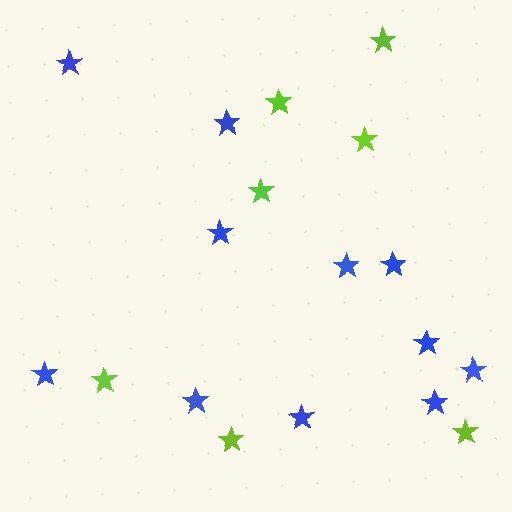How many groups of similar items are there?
There are 2 groups: one group of lime stars (7) and one group of blue stars (11).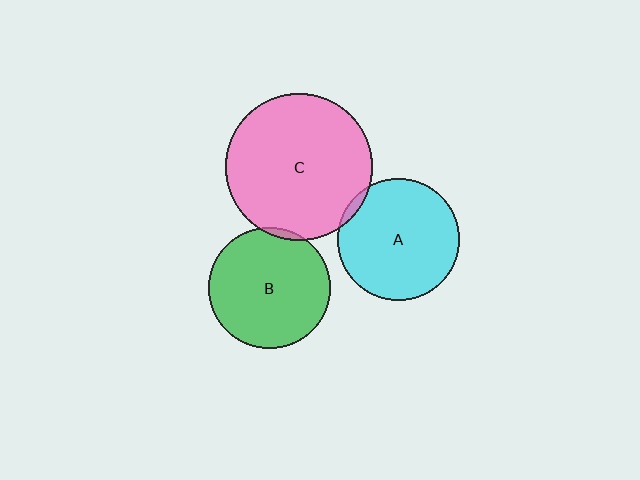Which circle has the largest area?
Circle C (pink).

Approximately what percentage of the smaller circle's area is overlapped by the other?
Approximately 5%.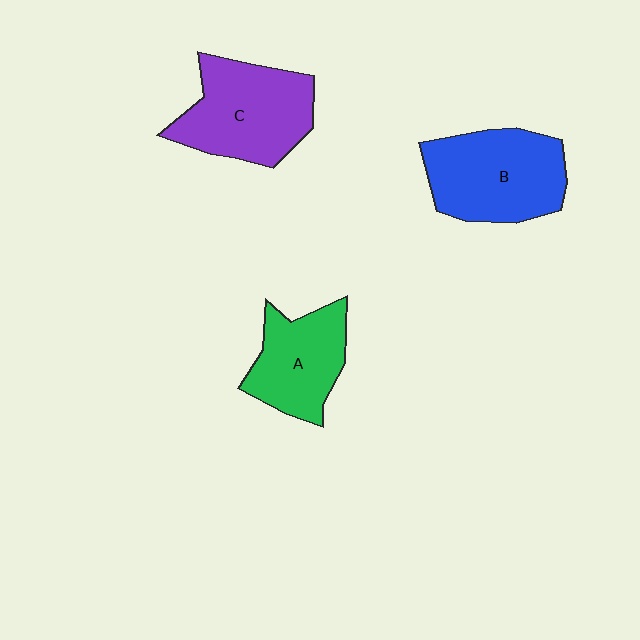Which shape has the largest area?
Shape B (blue).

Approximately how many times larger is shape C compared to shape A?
Approximately 1.3 times.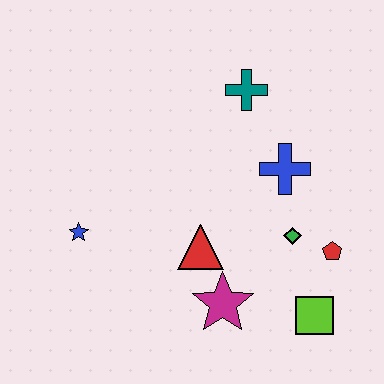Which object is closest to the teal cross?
The blue cross is closest to the teal cross.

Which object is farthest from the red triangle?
The teal cross is farthest from the red triangle.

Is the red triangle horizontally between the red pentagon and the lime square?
No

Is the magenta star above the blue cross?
No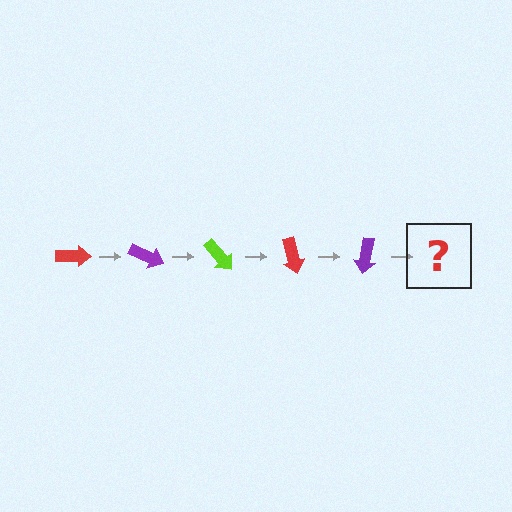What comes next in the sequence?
The next element should be a lime arrow, rotated 125 degrees from the start.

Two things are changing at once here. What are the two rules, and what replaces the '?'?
The two rules are that it rotates 25 degrees each step and the color cycles through red, purple, and lime. The '?' should be a lime arrow, rotated 125 degrees from the start.